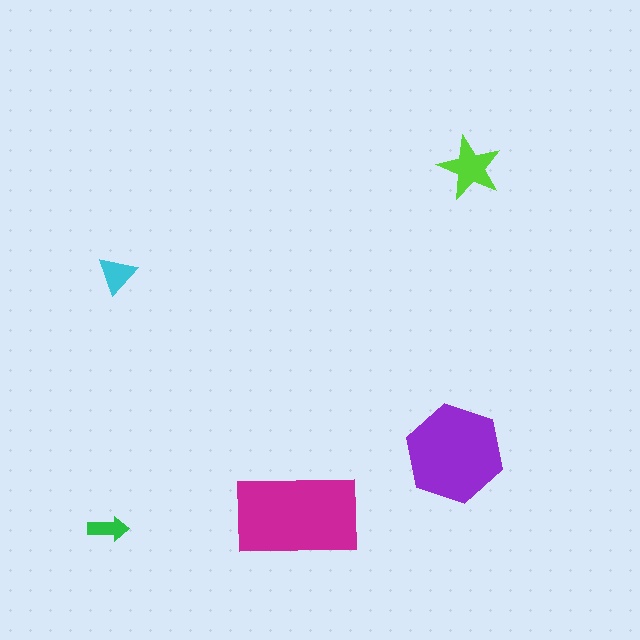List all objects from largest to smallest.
The magenta rectangle, the purple hexagon, the lime star, the cyan triangle, the green arrow.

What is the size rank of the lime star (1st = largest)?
3rd.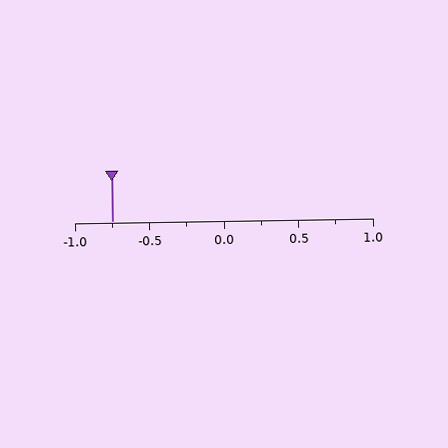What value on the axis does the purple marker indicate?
The marker indicates approximately -0.75.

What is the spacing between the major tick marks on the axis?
The major ticks are spaced 0.5 apart.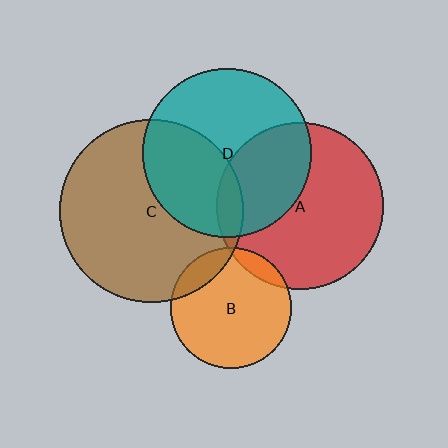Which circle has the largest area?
Circle C (brown).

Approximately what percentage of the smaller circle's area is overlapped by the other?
Approximately 10%.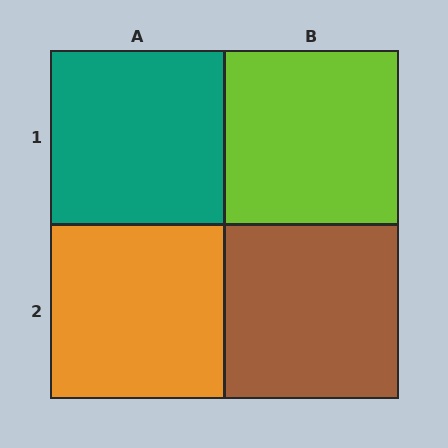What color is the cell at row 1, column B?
Lime.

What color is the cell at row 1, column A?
Teal.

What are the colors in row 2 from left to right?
Orange, brown.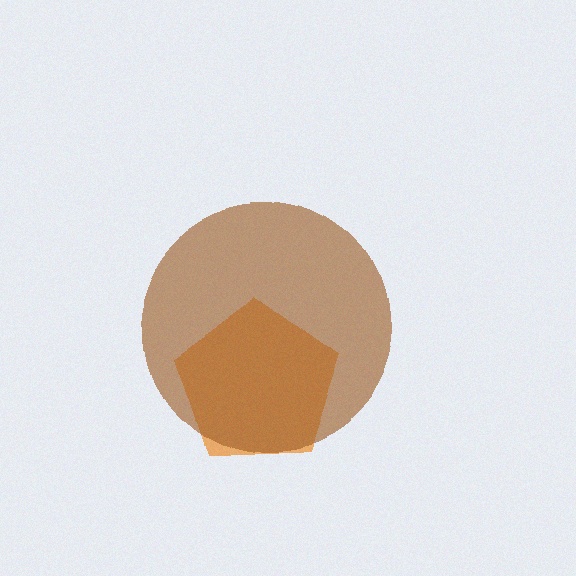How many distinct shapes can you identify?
There are 2 distinct shapes: an orange pentagon, a brown circle.